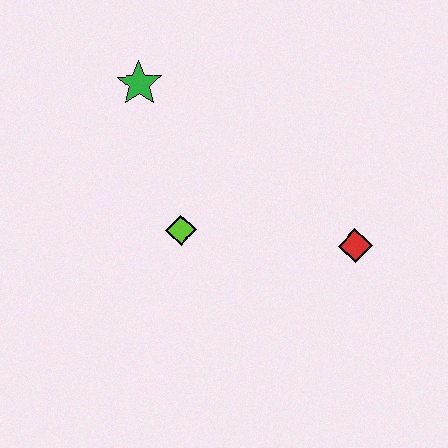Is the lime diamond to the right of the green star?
Yes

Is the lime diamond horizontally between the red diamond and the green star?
Yes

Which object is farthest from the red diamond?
The green star is farthest from the red diamond.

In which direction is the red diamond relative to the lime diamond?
The red diamond is to the right of the lime diamond.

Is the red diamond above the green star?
No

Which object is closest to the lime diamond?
The green star is closest to the lime diamond.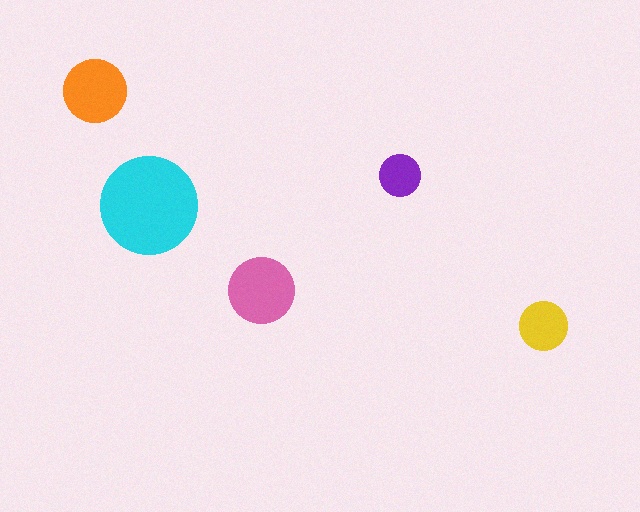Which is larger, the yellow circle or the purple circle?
The yellow one.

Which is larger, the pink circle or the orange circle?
The pink one.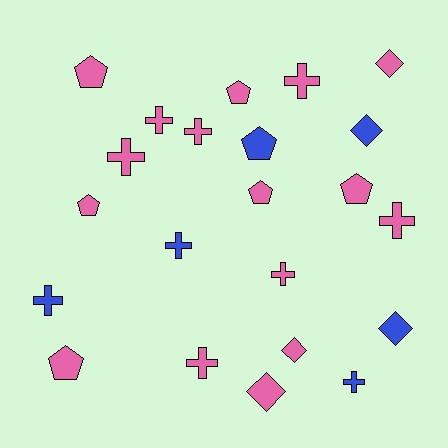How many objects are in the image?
There are 22 objects.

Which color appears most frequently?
Pink, with 16 objects.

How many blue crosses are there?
There are 3 blue crosses.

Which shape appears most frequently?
Cross, with 10 objects.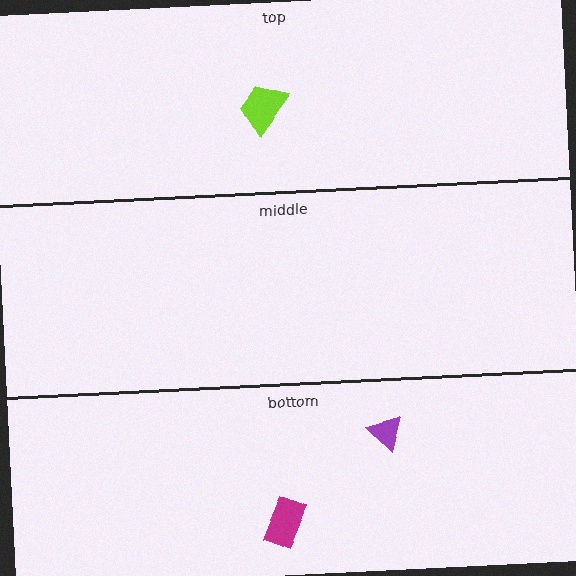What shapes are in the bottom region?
The purple triangle, the magenta rectangle.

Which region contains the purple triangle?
The bottom region.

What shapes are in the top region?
The lime trapezoid.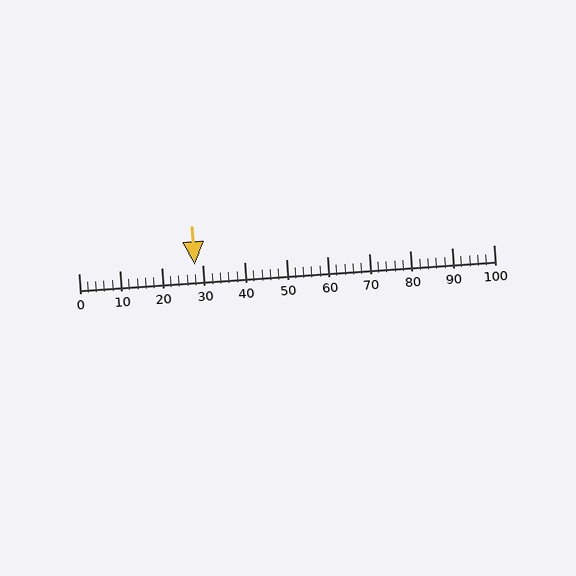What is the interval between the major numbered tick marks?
The major tick marks are spaced 10 units apart.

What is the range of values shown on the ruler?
The ruler shows values from 0 to 100.